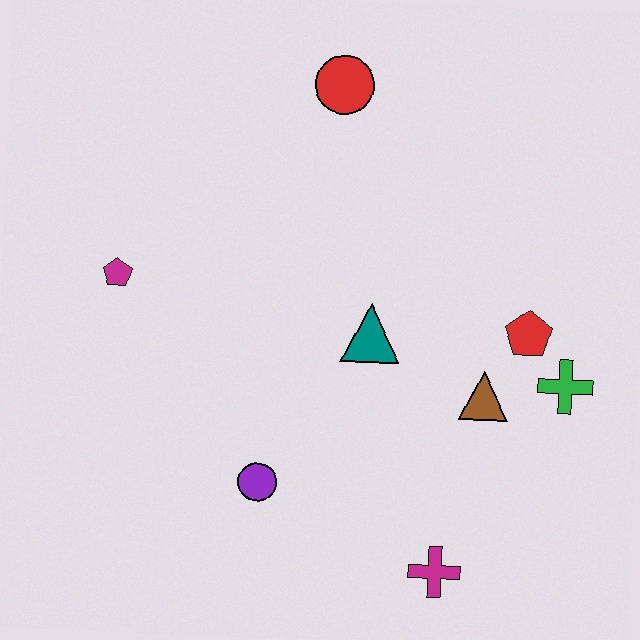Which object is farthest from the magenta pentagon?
The green cross is farthest from the magenta pentagon.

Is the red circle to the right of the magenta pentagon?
Yes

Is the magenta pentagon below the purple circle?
No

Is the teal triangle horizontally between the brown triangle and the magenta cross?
No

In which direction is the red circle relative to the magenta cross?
The red circle is above the magenta cross.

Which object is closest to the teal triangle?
The brown triangle is closest to the teal triangle.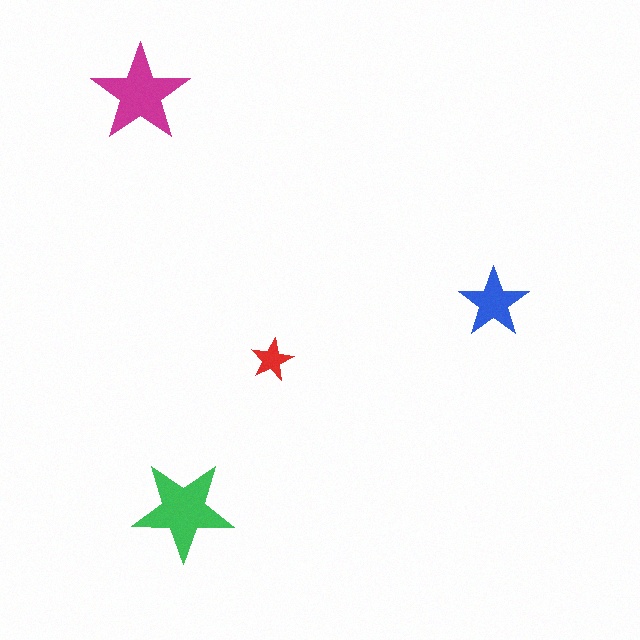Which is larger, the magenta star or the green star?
The green one.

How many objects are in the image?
There are 4 objects in the image.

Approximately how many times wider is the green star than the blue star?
About 1.5 times wider.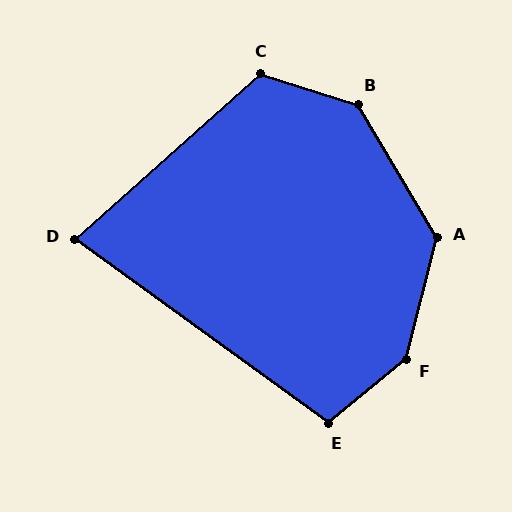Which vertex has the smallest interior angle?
D, at approximately 78 degrees.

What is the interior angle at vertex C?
Approximately 121 degrees (obtuse).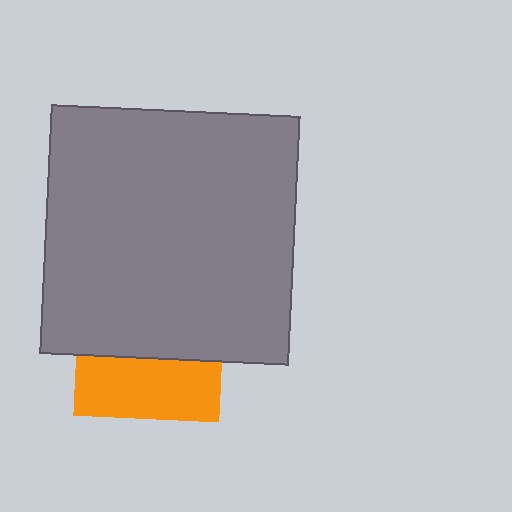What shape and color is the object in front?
The object in front is a gray square.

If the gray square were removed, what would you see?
You would see the complete orange square.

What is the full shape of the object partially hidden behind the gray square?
The partially hidden object is an orange square.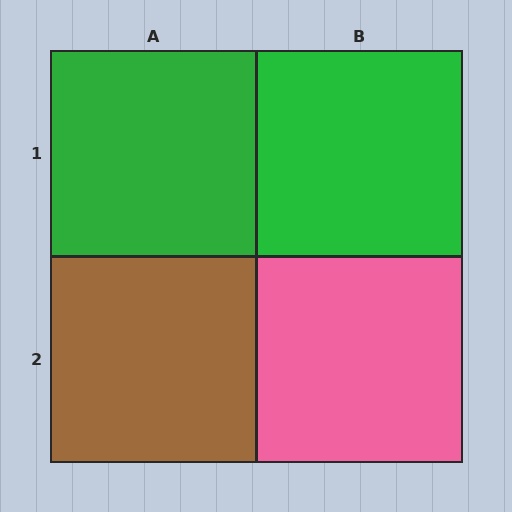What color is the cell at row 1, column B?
Green.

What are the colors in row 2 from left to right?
Brown, pink.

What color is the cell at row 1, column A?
Green.